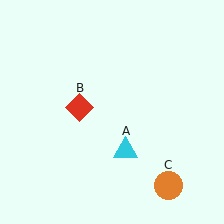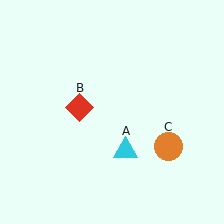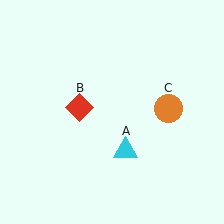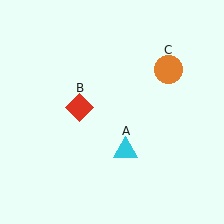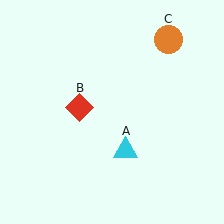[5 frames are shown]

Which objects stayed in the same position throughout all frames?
Cyan triangle (object A) and red diamond (object B) remained stationary.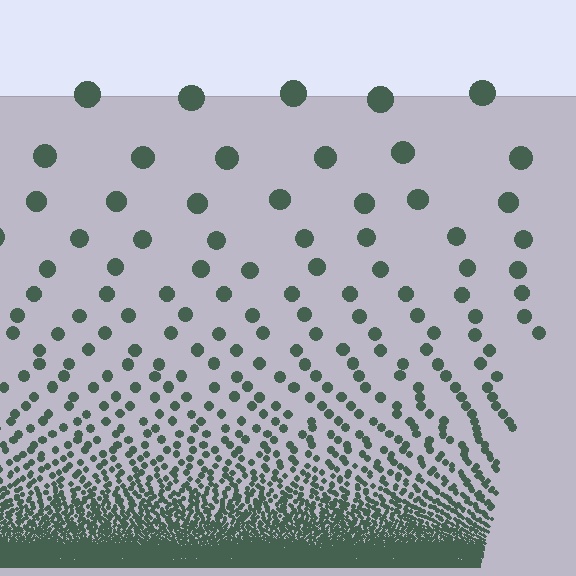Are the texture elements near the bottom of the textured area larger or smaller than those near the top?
Smaller. The gradient is inverted — elements near the bottom are smaller and denser.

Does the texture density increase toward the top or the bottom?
Density increases toward the bottom.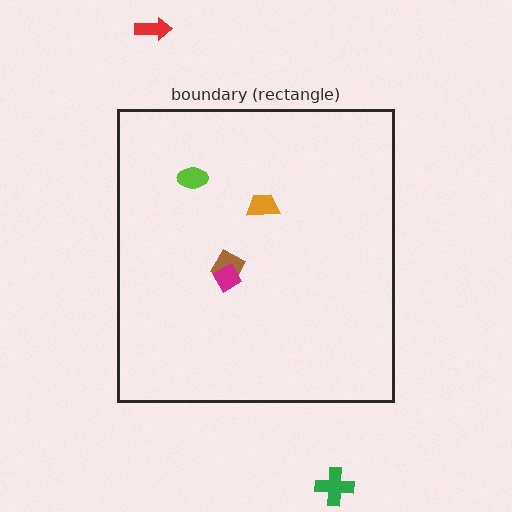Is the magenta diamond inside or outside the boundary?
Inside.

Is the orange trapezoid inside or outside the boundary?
Inside.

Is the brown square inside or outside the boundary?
Inside.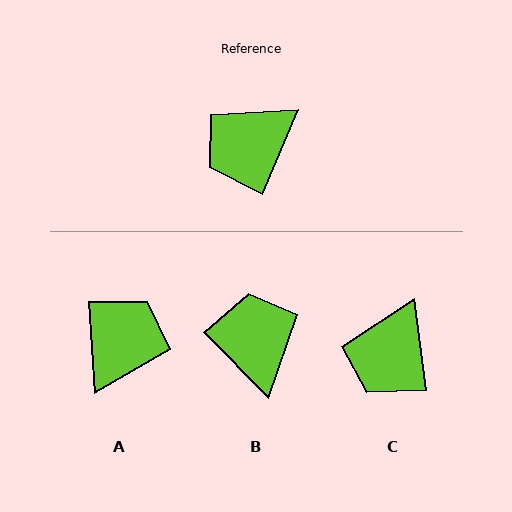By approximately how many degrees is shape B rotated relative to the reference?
Approximately 112 degrees clockwise.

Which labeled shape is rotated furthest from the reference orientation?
A, about 153 degrees away.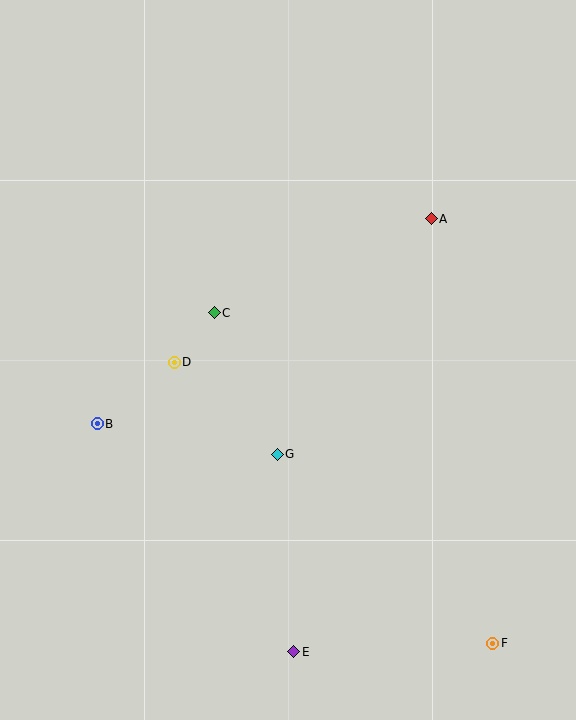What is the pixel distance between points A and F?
The distance between A and F is 429 pixels.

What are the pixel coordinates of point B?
Point B is at (97, 424).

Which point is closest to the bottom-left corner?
Point E is closest to the bottom-left corner.